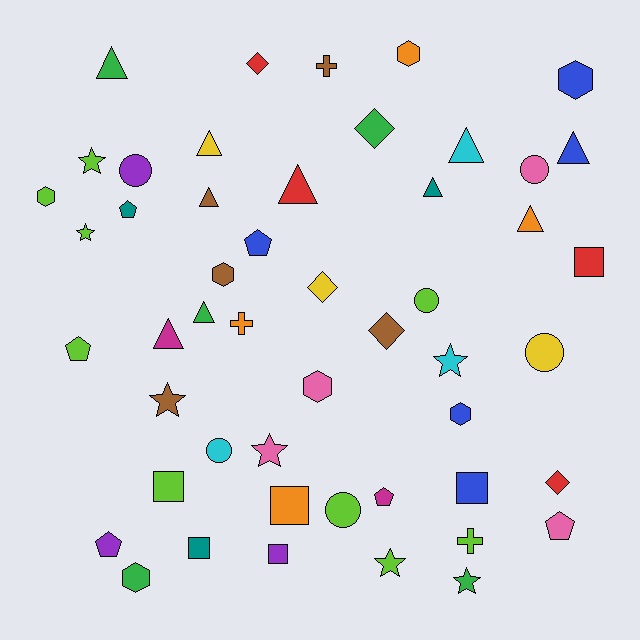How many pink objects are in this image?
There are 4 pink objects.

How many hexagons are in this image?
There are 7 hexagons.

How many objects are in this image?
There are 50 objects.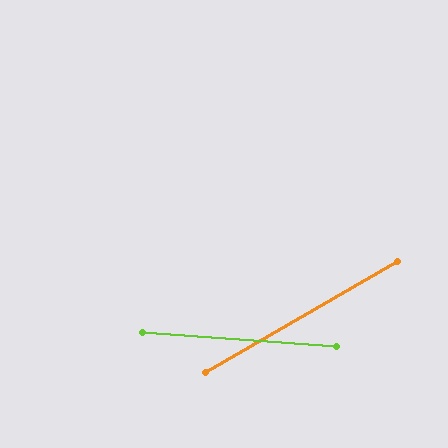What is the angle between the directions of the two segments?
Approximately 34 degrees.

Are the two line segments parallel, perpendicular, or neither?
Neither parallel nor perpendicular — they differ by about 34°.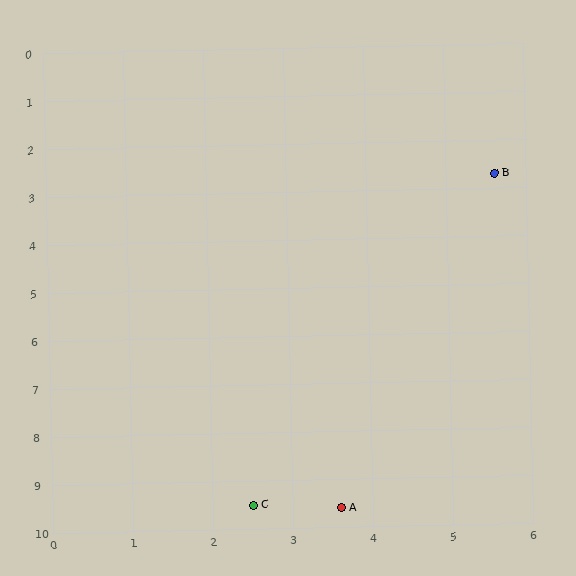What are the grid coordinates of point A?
Point A is at approximately (3.6, 9.6).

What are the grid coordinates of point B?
Point B is at approximately (5.6, 2.7).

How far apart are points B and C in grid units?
Points B and C are about 7.5 grid units apart.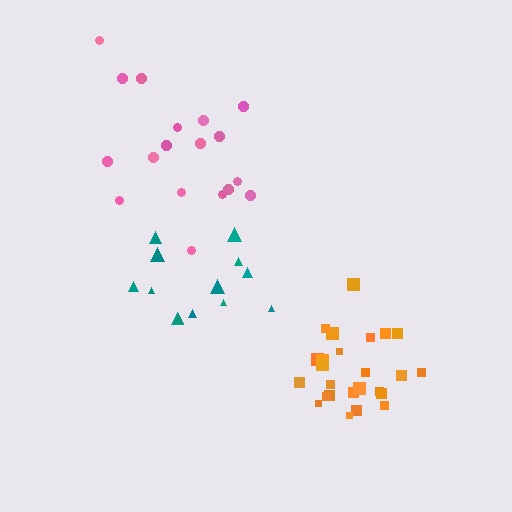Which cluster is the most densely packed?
Orange.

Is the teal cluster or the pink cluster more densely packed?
Teal.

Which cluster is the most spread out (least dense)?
Pink.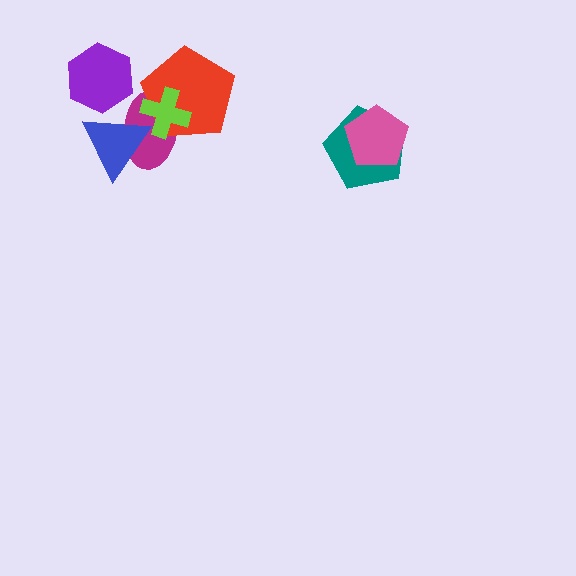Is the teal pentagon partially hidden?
Yes, it is partially covered by another shape.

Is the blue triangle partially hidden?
Yes, it is partially covered by another shape.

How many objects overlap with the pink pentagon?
1 object overlaps with the pink pentagon.